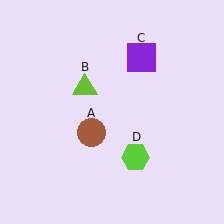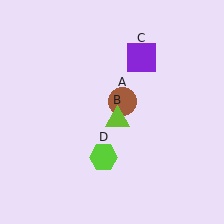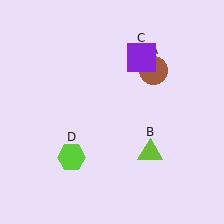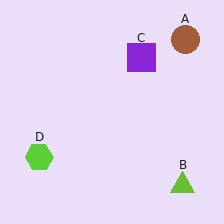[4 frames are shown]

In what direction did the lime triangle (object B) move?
The lime triangle (object B) moved down and to the right.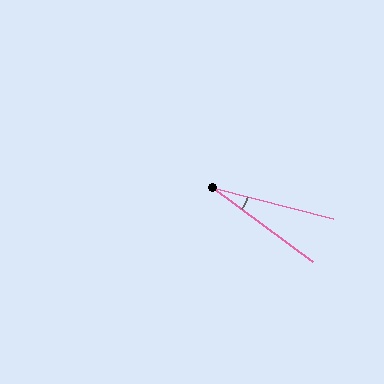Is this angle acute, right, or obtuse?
It is acute.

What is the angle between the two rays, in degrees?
Approximately 22 degrees.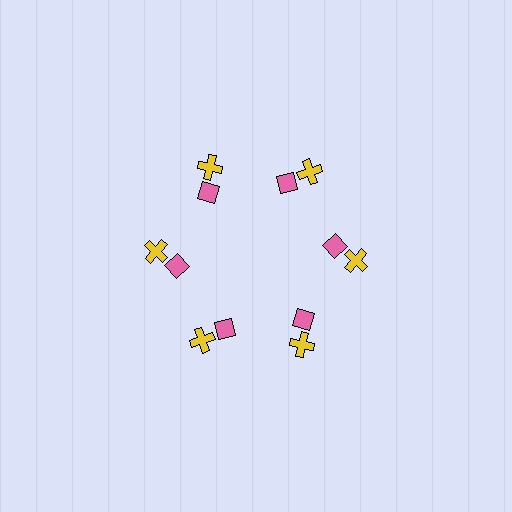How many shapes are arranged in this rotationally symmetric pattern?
There are 12 shapes, arranged in 6 groups of 2.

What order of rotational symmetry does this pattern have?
This pattern has 6-fold rotational symmetry.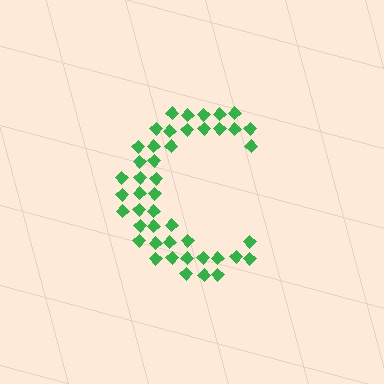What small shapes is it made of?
It is made of small diamonds.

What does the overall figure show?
The overall figure shows the letter C.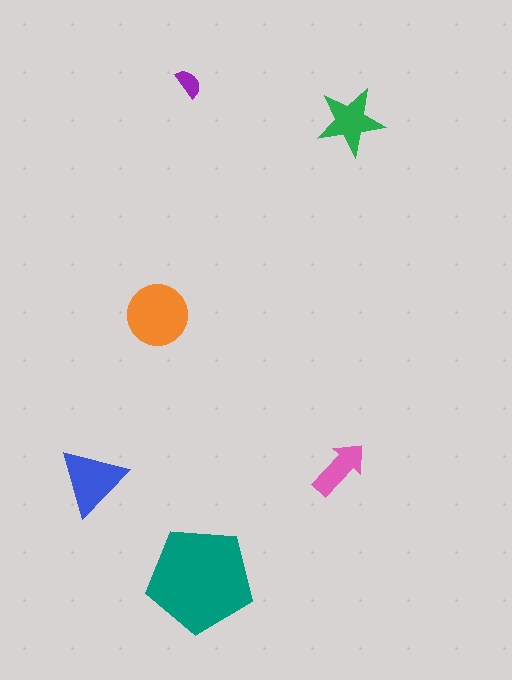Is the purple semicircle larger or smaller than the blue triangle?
Smaller.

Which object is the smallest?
The purple semicircle.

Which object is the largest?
The teal pentagon.